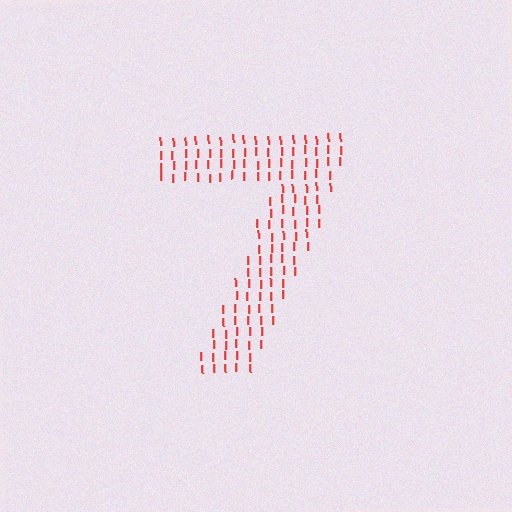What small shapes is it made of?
It is made of small letter I's.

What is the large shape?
The large shape is the digit 7.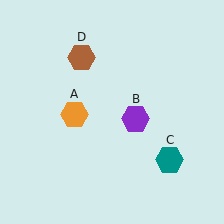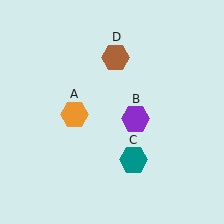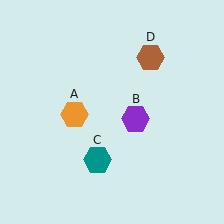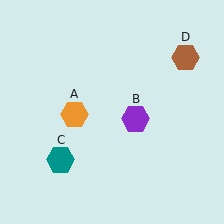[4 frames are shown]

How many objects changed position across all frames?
2 objects changed position: teal hexagon (object C), brown hexagon (object D).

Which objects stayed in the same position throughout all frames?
Orange hexagon (object A) and purple hexagon (object B) remained stationary.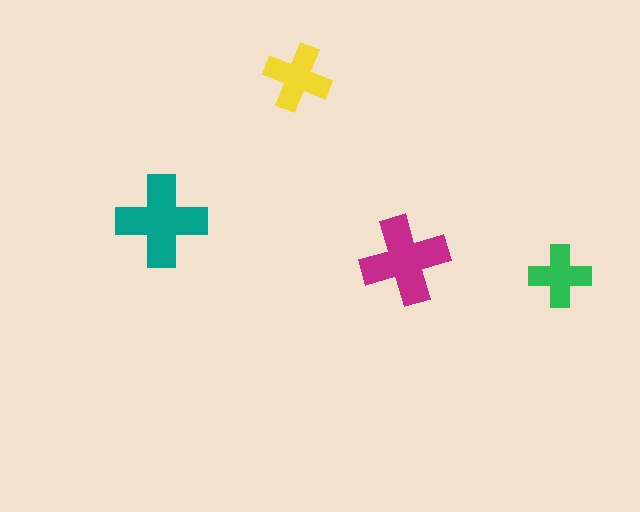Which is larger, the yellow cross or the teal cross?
The teal one.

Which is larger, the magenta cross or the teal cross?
The teal one.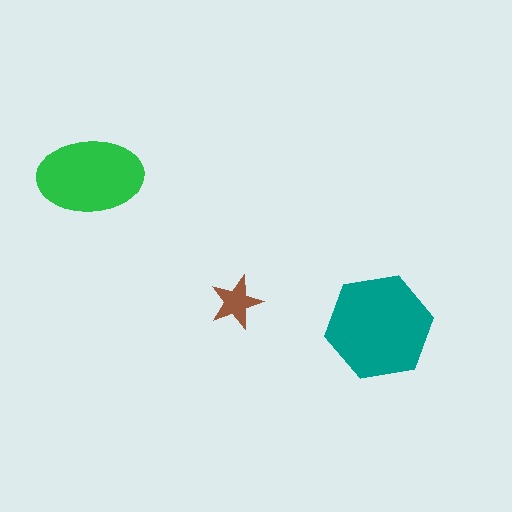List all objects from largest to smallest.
The teal hexagon, the green ellipse, the brown star.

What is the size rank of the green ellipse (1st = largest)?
2nd.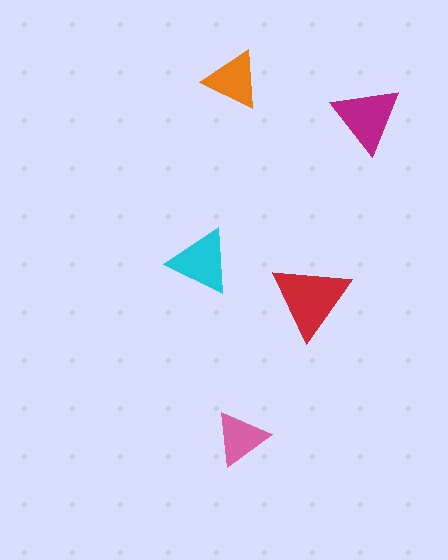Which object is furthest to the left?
The cyan triangle is leftmost.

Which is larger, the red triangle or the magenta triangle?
The red one.